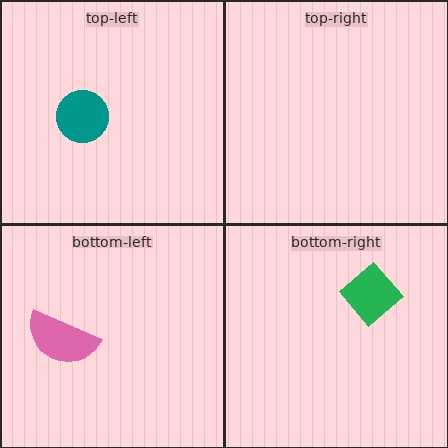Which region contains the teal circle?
The top-left region.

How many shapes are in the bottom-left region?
1.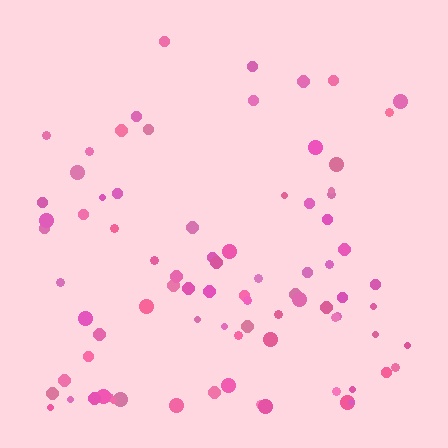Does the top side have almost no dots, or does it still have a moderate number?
Still a moderate number, just noticeably fewer than the bottom.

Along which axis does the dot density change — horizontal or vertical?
Vertical.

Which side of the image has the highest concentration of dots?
The bottom.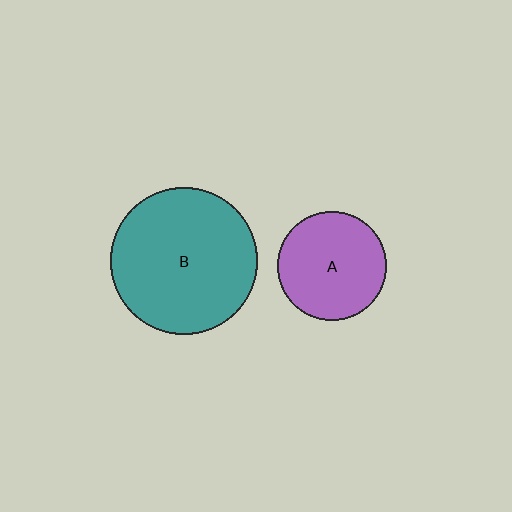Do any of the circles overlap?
No, none of the circles overlap.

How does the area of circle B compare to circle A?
Approximately 1.8 times.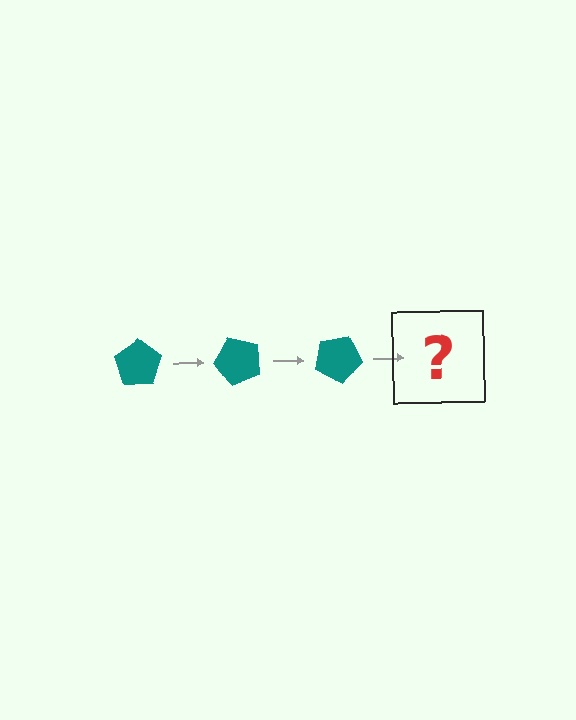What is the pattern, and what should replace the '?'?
The pattern is that the pentagon rotates 50 degrees each step. The '?' should be a teal pentagon rotated 150 degrees.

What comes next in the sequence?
The next element should be a teal pentagon rotated 150 degrees.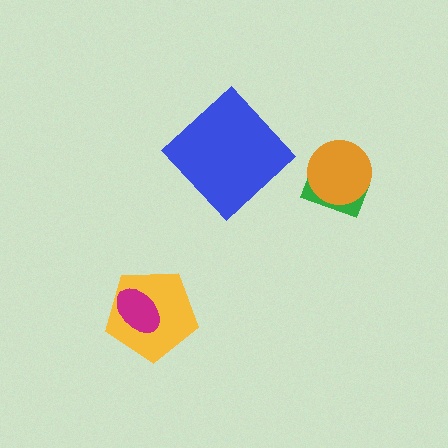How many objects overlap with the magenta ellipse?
1 object overlaps with the magenta ellipse.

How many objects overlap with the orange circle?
1 object overlaps with the orange circle.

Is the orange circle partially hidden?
No, no other shape covers it.